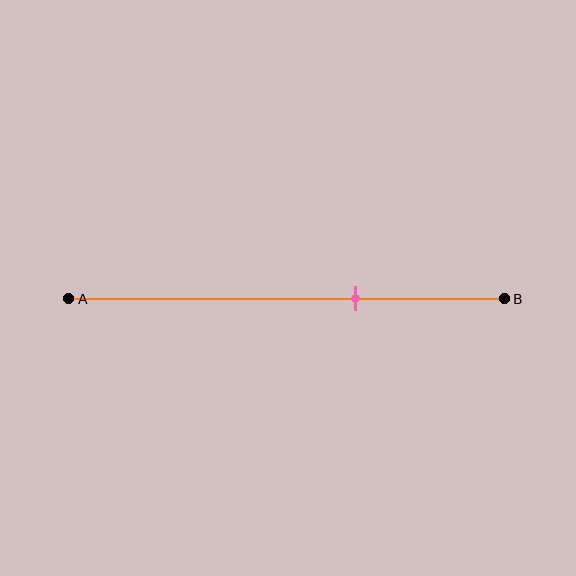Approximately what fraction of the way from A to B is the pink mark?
The pink mark is approximately 65% of the way from A to B.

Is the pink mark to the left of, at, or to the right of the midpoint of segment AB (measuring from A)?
The pink mark is to the right of the midpoint of segment AB.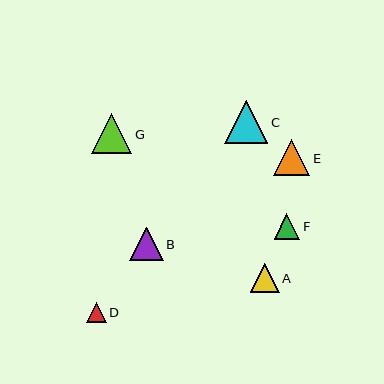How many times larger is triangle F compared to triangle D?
Triangle F is approximately 1.3 times the size of triangle D.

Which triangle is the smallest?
Triangle D is the smallest with a size of approximately 19 pixels.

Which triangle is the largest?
Triangle C is the largest with a size of approximately 44 pixels.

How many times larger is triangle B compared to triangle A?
Triangle B is approximately 1.2 times the size of triangle A.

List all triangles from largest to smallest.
From largest to smallest: C, G, E, B, A, F, D.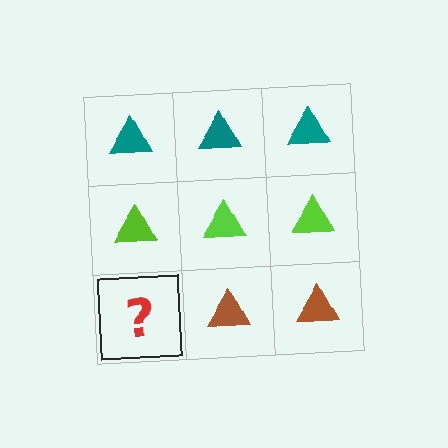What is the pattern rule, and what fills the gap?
The rule is that each row has a consistent color. The gap should be filled with a brown triangle.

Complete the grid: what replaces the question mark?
The question mark should be replaced with a brown triangle.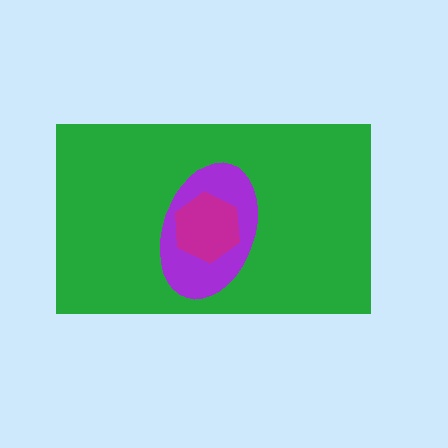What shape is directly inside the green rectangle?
The purple ellipse.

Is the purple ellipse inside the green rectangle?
Yes.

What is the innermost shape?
The magenta hexagon.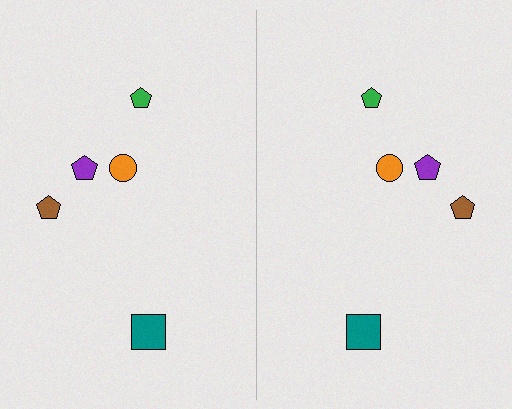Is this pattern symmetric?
Yes, this pattern has bilateral (reflection) symmetry.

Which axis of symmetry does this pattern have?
The pattern has a vertical axis of symmetry running through the center of the image.